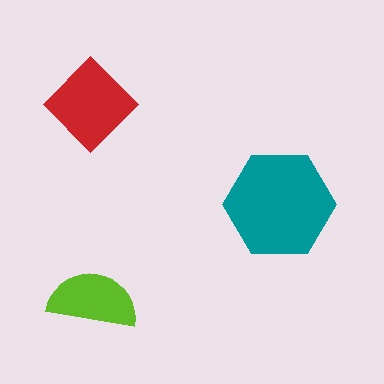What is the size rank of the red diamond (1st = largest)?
2nd.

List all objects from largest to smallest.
The teal hexagon, the red diamond, the lime semicircle.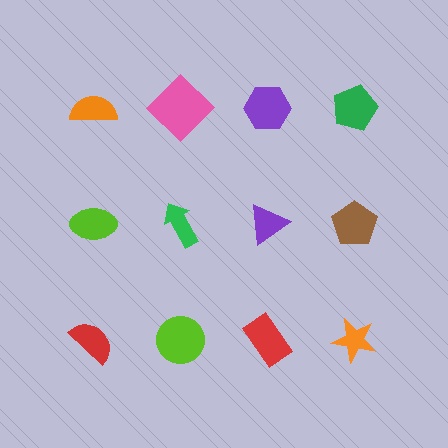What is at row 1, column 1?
An orange semicircle.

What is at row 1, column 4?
A green pentagon.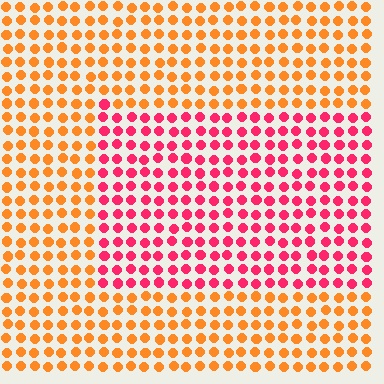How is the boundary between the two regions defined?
The boundary is defined purely by a slight shift in hue (about 47 degrees). Spacing, size, and orientation are identical on both sides.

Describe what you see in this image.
The image is filled with small orange elements in a uniform arrangement. A rectangle-shaped region is visible where the elements are tinted to a slightly different hue, forming a subtle color boundary.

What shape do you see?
I see a rectangle.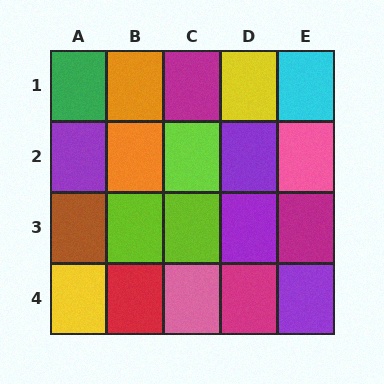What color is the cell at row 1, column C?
Magenta.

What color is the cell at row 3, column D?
Purple.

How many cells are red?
1 cell is red.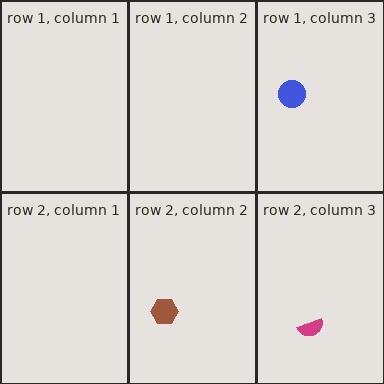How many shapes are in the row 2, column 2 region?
1.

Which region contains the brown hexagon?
The row 2, column 2 region.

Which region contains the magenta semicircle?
The row 2, column 3 region.